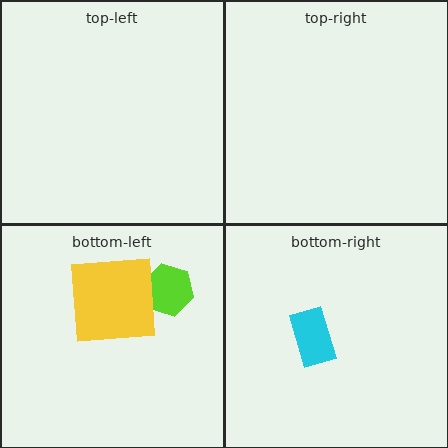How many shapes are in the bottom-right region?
1.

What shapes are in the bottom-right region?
The cyan rectangle.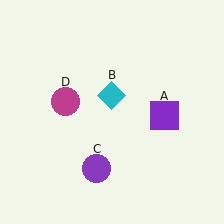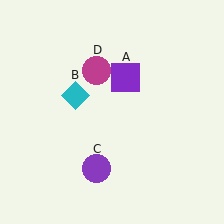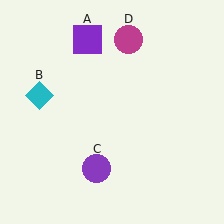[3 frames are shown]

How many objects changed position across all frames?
3 objects changed position: purple square (object A), cyan diamond (object B), magenta circle (object D).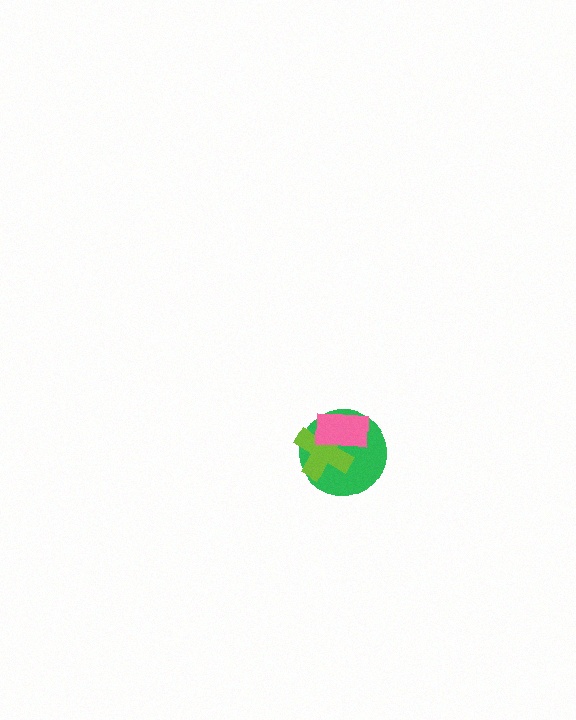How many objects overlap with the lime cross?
2 objects overlap with the lime cross.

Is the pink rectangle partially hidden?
No, no other shape covers it.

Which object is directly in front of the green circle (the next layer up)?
The lime cross is directly in front of the green circle.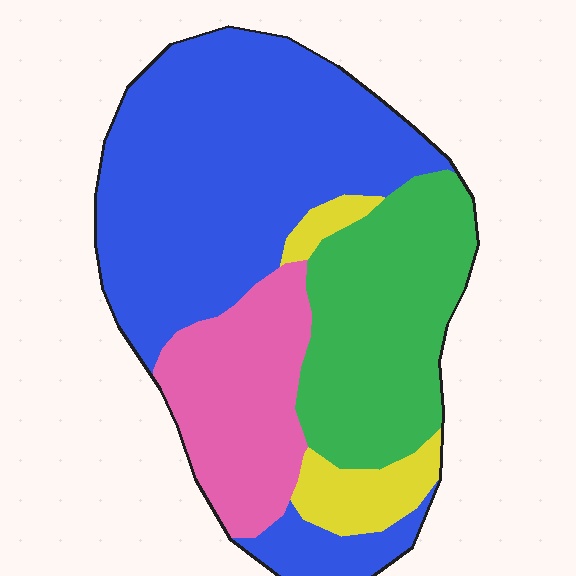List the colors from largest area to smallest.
From largest to smallest: blue, green, pink, yellow.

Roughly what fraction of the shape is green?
Green takes up between a sixth and a third of the shape.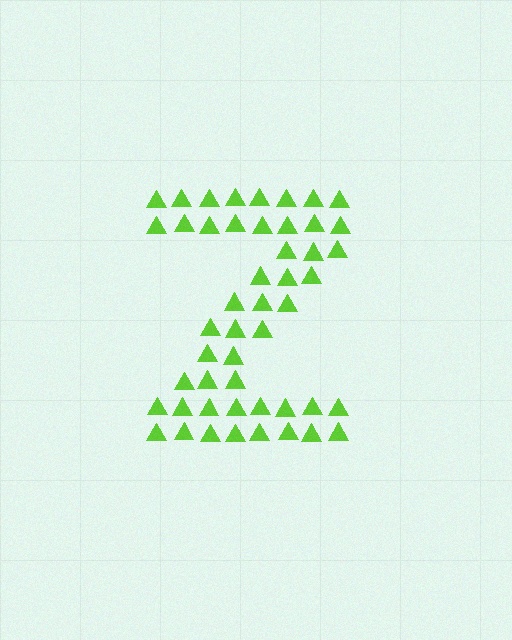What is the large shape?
The large shape is the letter Z.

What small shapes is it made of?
It is made of small triangles.